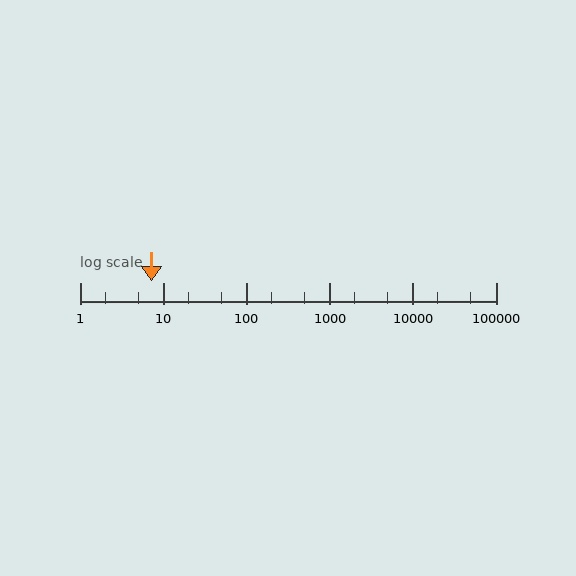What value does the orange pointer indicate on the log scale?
The pointer indicates approximately 7.3.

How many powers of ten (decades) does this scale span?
The scale spans 5 decades, from 1 to 100000.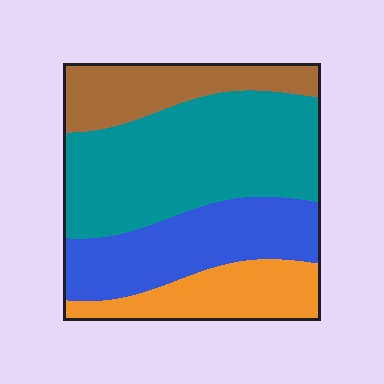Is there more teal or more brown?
Teal.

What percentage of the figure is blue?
Blue takes up about one quarter (1/4) of the figure.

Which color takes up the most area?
Teal, at roughly 40%.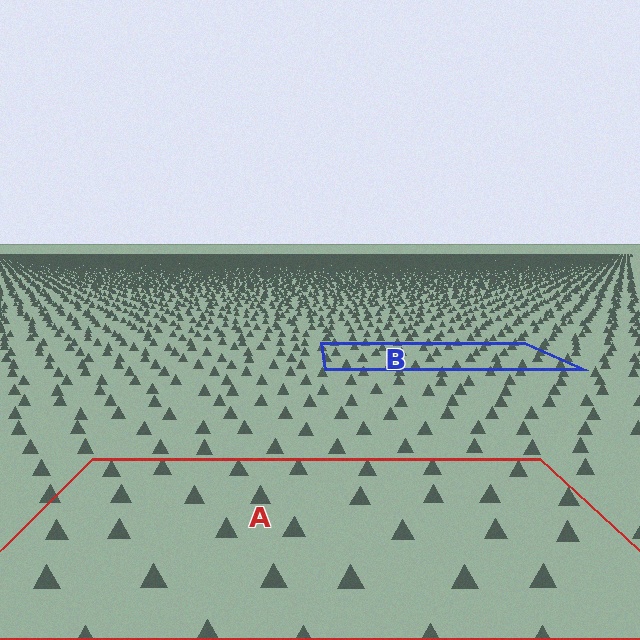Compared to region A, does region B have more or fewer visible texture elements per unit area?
Region B has more texture elements per unit area — they are packed more densely because it is farther away.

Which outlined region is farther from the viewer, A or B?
Region B is farther from the viewer — the texture elements inside it appear smaller and more densely packed.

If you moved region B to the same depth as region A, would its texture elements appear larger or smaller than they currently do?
They would appear larger. At a closer depth, the same texture elements are projected at a bigger on-screen size.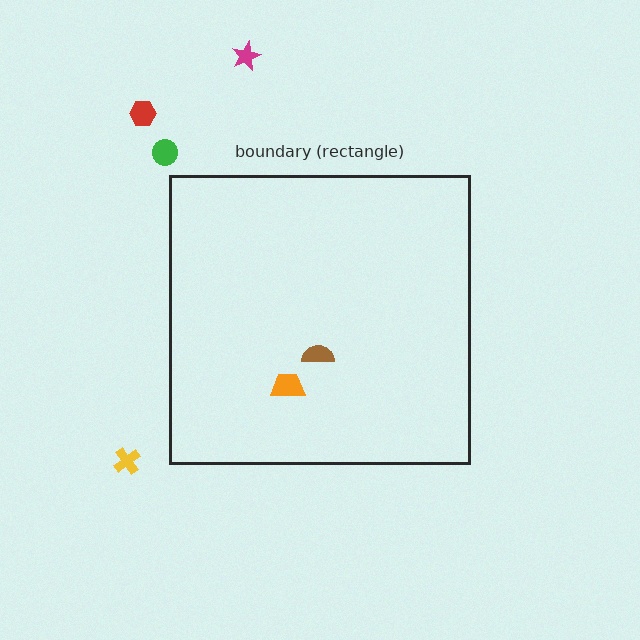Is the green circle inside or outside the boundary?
Outside.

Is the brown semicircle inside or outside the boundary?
Inside.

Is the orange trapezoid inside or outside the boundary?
Inside.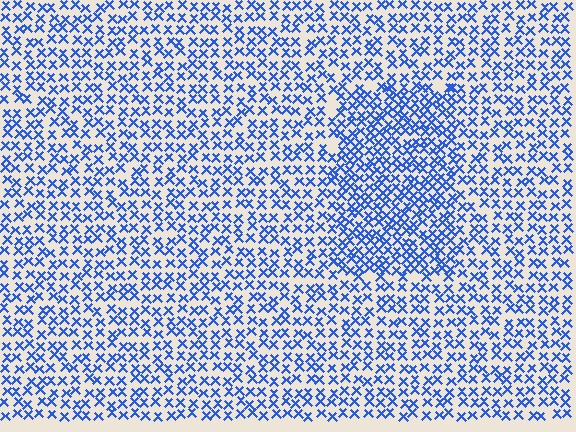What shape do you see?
I see a rectangle.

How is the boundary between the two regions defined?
The boundary is defined by a change in element density (approximately 1.6x ratio). All elements are the same color, size, and shape.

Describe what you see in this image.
The image contains small blue elements arranged at two different densities. A rectangle-shaped region is visible where the elements are more densely packed than the surrounding area.